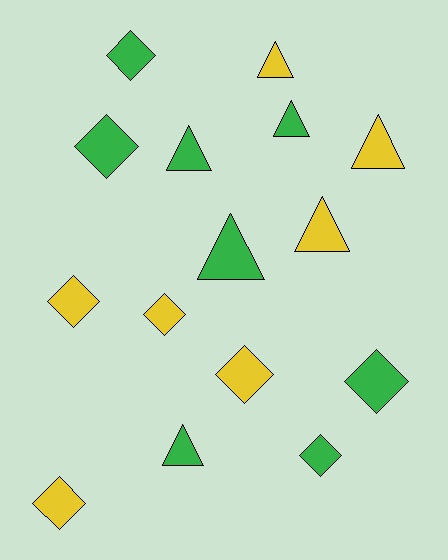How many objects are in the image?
There are 15 objects.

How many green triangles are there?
There are 4 green triangles.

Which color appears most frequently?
Green, with 8 objects.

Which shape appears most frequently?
Diamond, with 8 objects.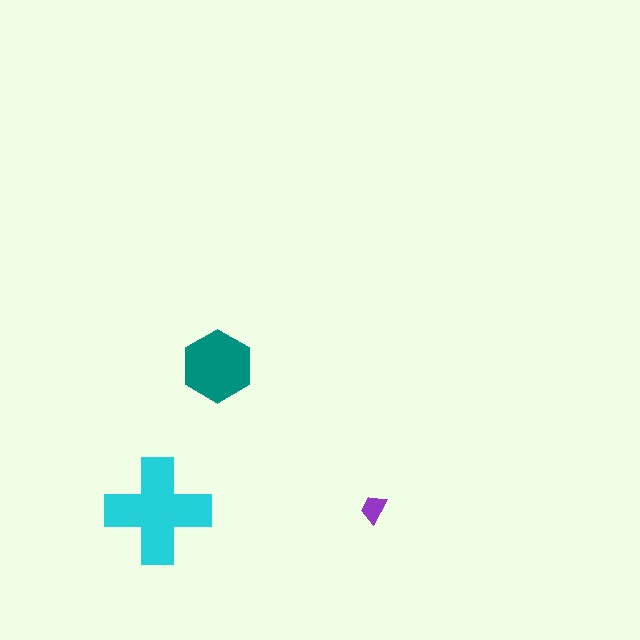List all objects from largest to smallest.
The cyan cross, the teal hexagon, the purple trapezoid.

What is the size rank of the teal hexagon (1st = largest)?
2nd.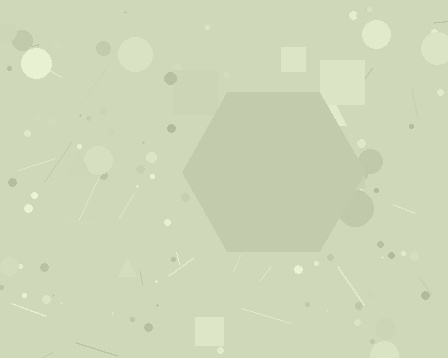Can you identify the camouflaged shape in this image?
The camouflaged shape is a hexagon.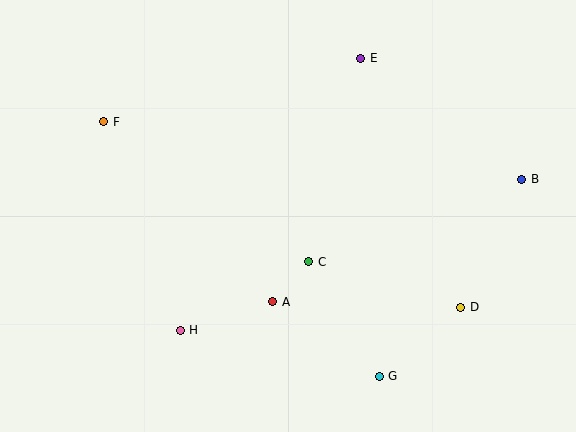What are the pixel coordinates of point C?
Point C is at (309, 262).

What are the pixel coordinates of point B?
Point B is at (522, 179).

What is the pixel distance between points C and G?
The distance between C and G is 134 pixels.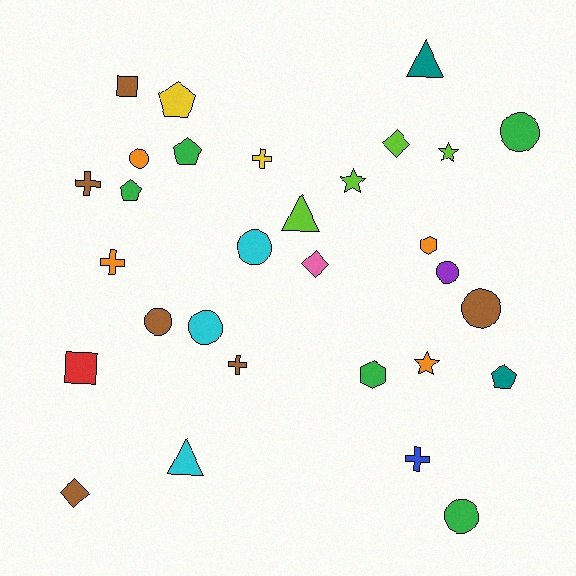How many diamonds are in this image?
There are 3 diamonds.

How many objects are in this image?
There are 30 objects.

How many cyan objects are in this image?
There are 3 cyan objects.